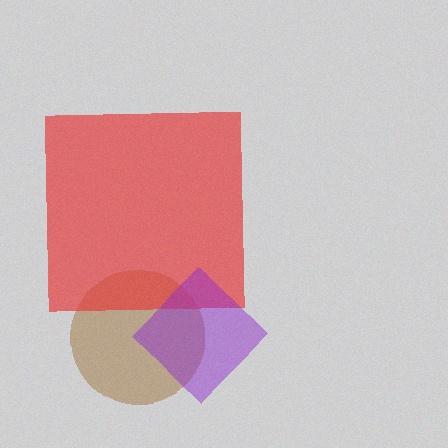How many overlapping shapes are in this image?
There are 3 overlapping shapes in the image.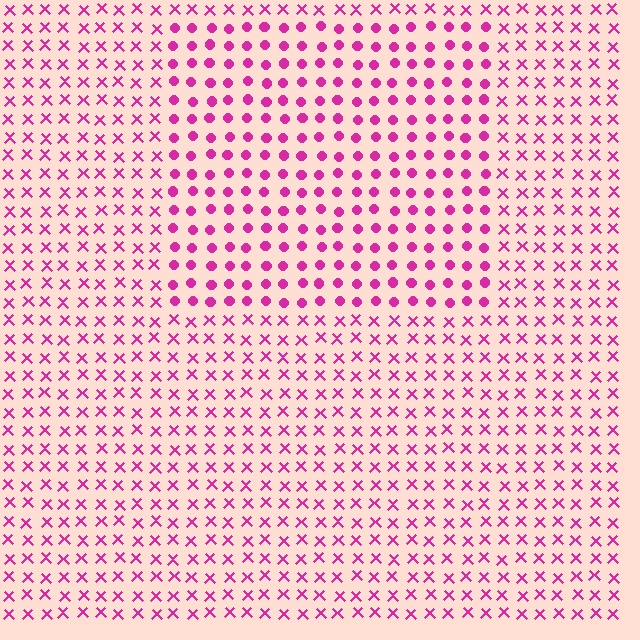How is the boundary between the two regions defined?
The boundary is defined by a change in element shape: circles inside vs. X marks outside. All elements share the same color and spacing.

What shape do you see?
I see a rectangle.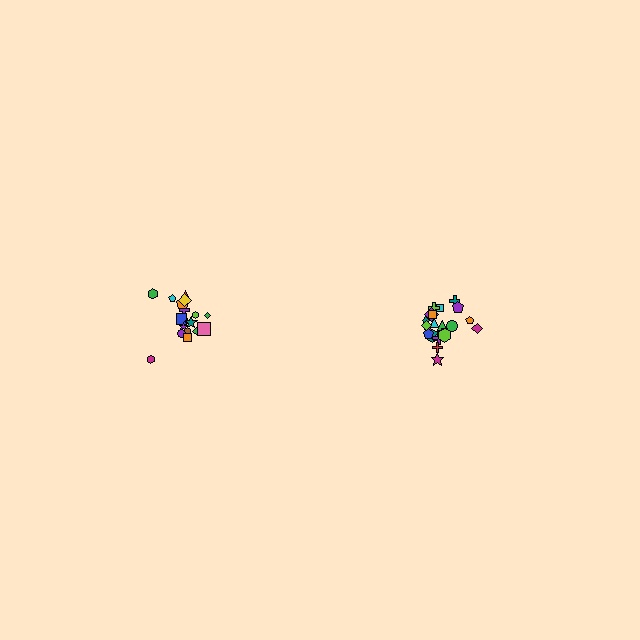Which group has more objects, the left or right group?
The right group.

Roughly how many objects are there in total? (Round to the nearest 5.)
Roughly 40 objects in total.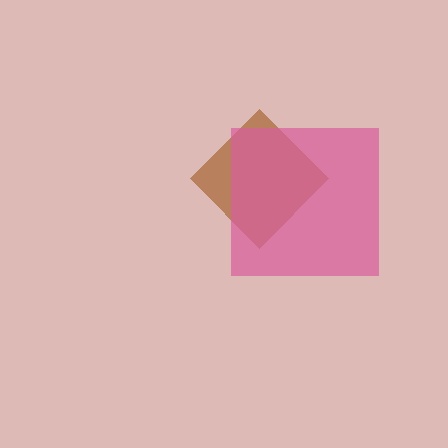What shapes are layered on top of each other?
The layered shapes are: a brown diamond, a pink square.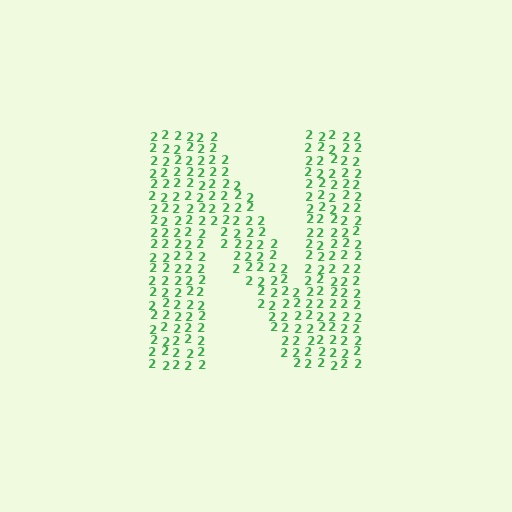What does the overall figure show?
The overall figure shows the letter N.